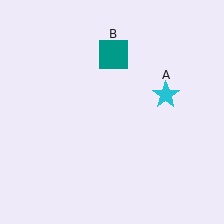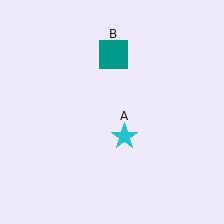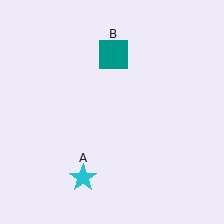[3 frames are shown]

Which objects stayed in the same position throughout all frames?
Teal square (object B) remained stationary.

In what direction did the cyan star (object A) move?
The cyan star (object A) moved down and to the left.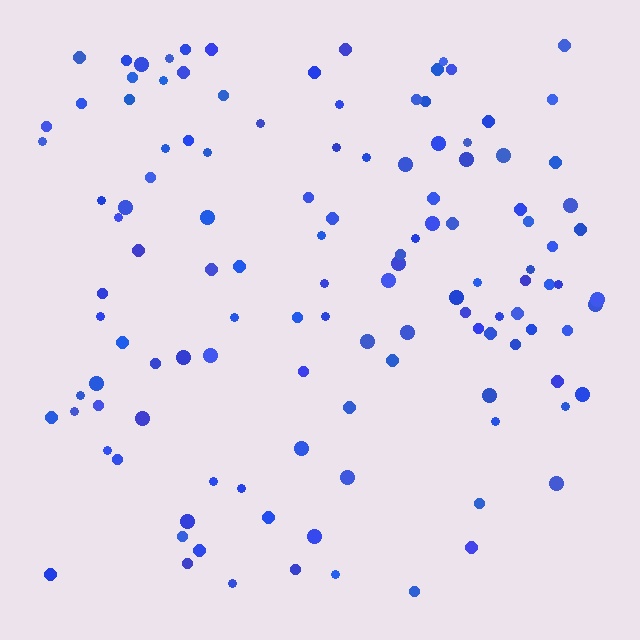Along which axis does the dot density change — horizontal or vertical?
Vertical.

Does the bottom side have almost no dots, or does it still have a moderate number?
Still a moderate number, just noticeably fewer than the top.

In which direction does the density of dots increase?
From bottom to top, with the top side densest.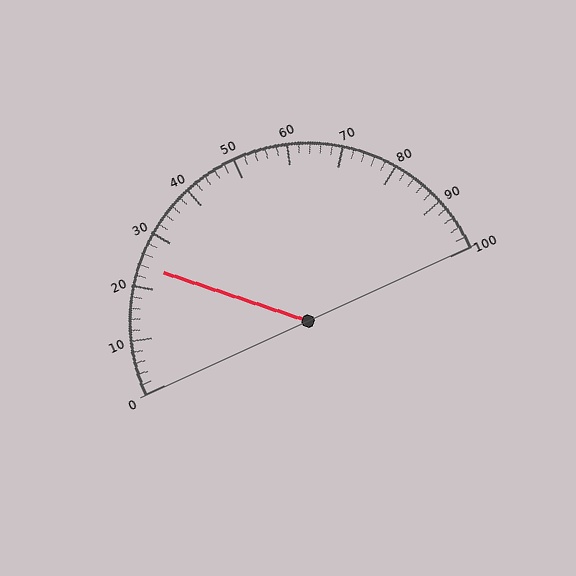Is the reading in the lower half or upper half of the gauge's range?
The reading is in the lower half of the range (0 to 100).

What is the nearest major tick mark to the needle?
The nearest major tick mark is 20.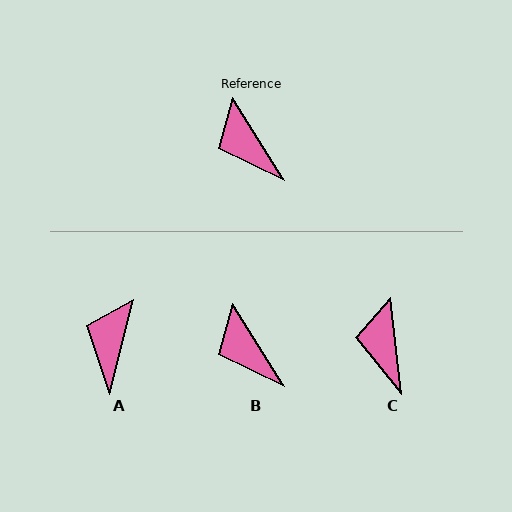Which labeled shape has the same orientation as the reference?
B.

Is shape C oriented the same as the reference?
No, it is off by about 25 degrees.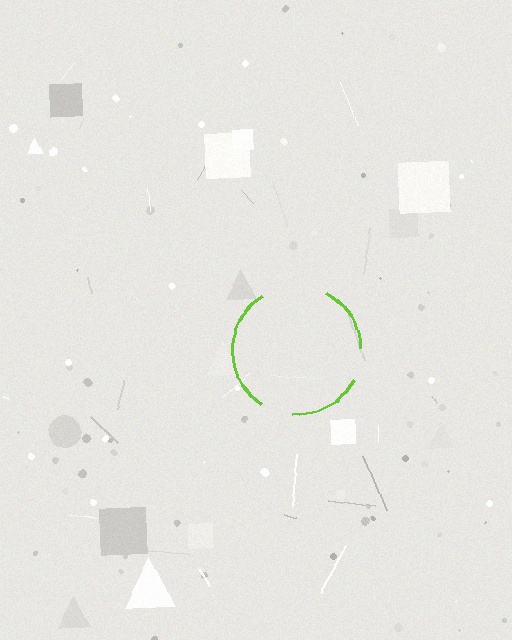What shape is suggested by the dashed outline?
The dashed outline suggests a circle.